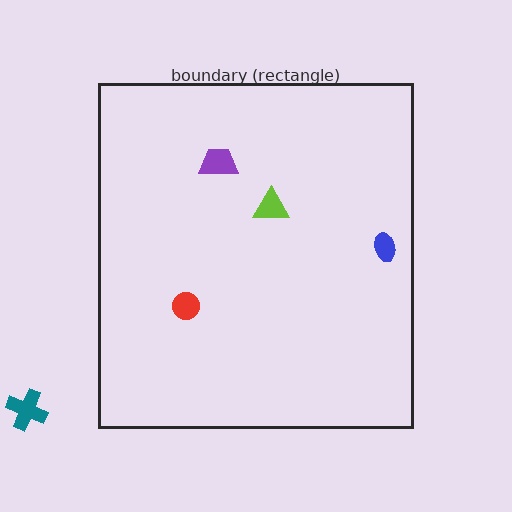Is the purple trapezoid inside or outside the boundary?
Inside.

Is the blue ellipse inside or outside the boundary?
Inside.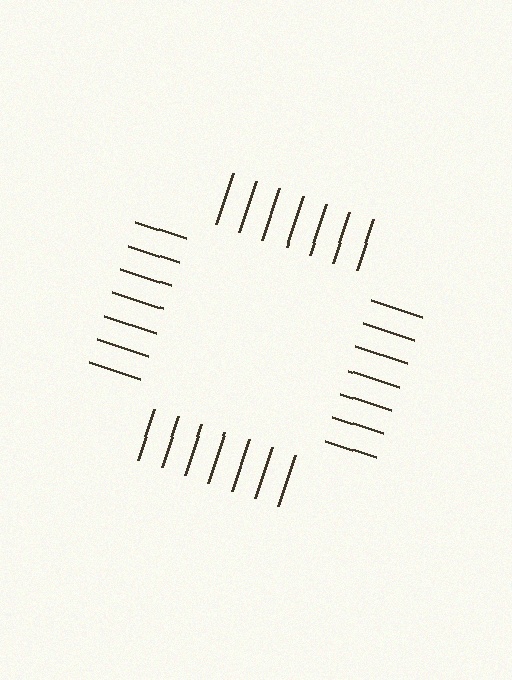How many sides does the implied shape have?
4 sides — the line-ends trace a square.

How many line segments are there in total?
28 — 7 along each of the 4 edges.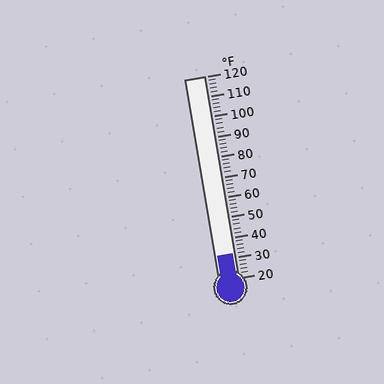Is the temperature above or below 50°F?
The temperature is below 50°F.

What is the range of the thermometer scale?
The thermometer scale ranges from 20°F to 120°F.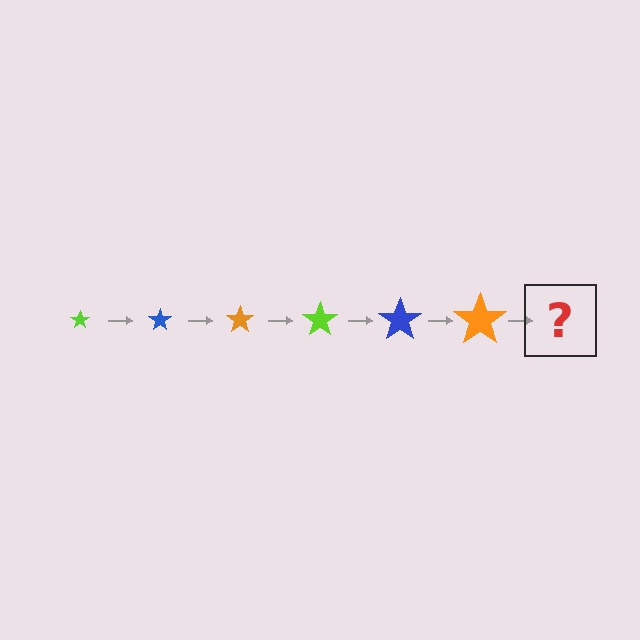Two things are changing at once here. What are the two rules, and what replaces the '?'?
The two rules are that the star grows larger each step and the color cycles through lime, blue, and orange. The '?' should be a lime star, larger than the previous one.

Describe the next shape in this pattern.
It should be a lime star, larger than the previous one.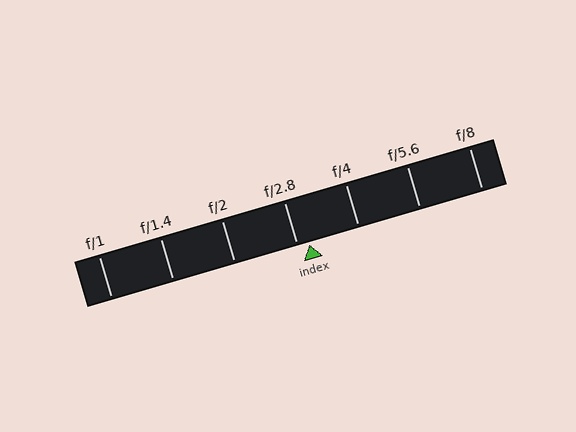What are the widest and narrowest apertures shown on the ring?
The widest aperture shown is f/1 and the narrowest is f/8.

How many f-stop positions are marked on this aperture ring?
There are 7 f-stop positions marked.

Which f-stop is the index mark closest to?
The index mark is closest to f/2.8.